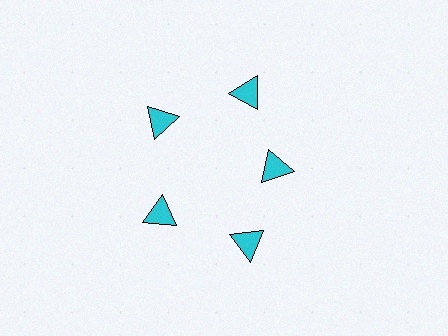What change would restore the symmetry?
The symmetry would be restored by moving it outward, back onto the ring so that all 5 triangles sit at equal angles and equal distance from the center.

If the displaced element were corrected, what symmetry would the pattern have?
It would have 5-fold rotational symmetry — the pattern would map onto itself every 72 degrees.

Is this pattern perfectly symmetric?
No. The 5 cyan triangles are arranged in a ring, but one element near the 3 o'clock position is pulled inward toward the center, breaking the 5-fold rotational symmetry.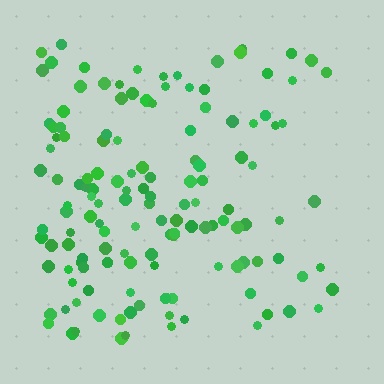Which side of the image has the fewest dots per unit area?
The right.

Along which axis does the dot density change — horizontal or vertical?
Horizontal.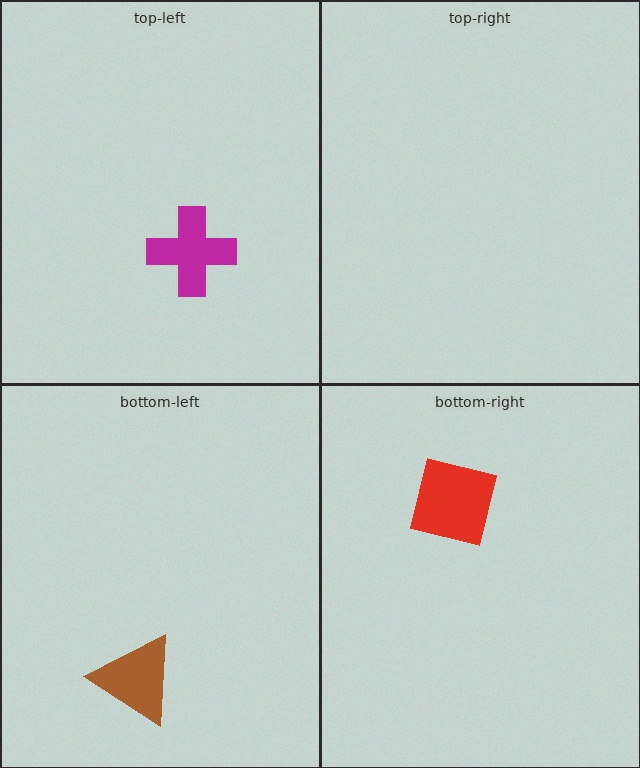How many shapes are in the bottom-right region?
1.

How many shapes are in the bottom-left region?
1.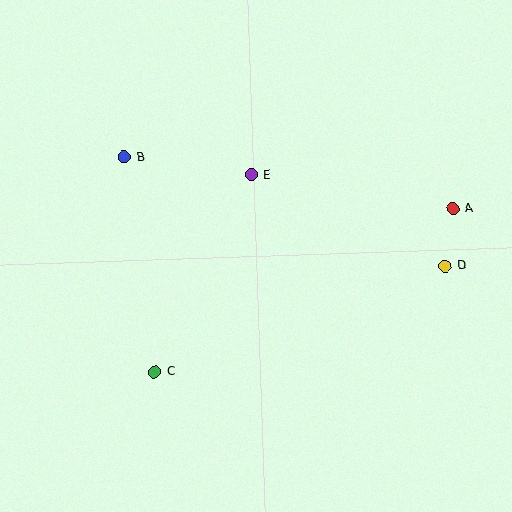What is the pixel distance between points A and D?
The distance between A and D is 58 pixels.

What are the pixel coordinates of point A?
Point A is at (453, 209).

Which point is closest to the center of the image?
Point E at (252, 175) is closest to the center.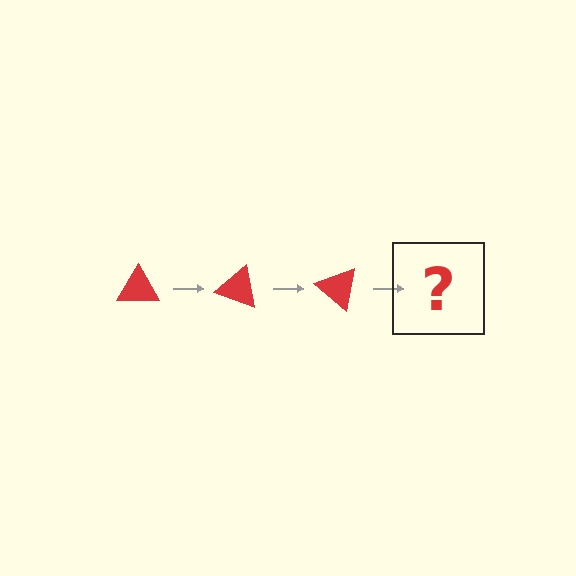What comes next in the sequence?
The next element should be a red triangle rotated 60 degrees.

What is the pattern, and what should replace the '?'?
The pattern is that the triangle rotates 20 degrees each step. The '?' should be a red triangle rotated 60 degrees.